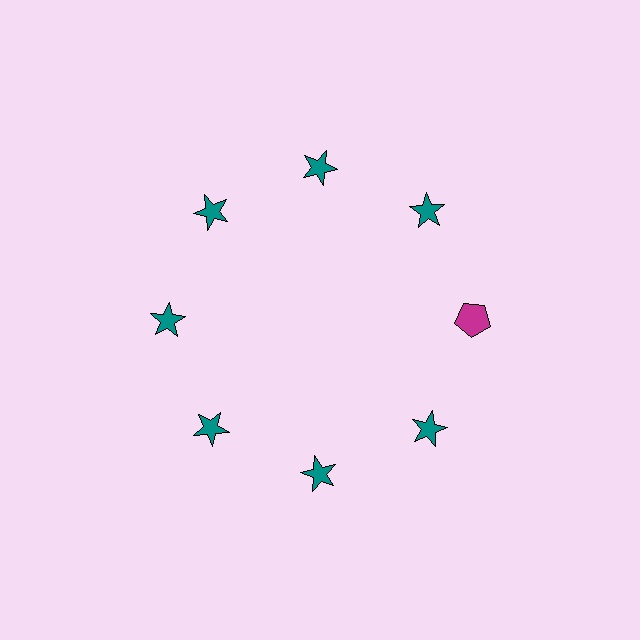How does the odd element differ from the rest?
It differs in both color (magenta instead of teal) and shape (pentagon instead of star).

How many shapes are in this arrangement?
There are 8 shapes arranged in a ring pattern.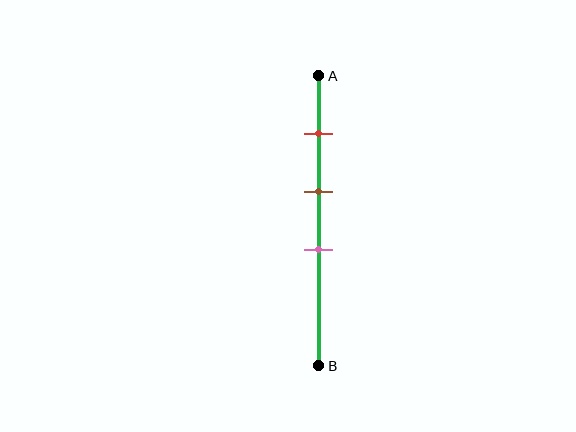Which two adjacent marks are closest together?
The brown and pink marks are the closest adjacent pair.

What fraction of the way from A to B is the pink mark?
The pink mark is approximately 60% (0.6) of the way from A to B.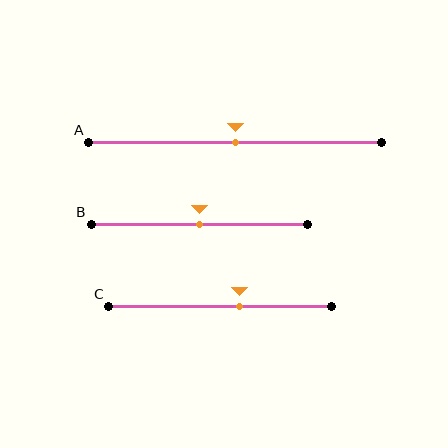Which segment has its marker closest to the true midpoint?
Segment A has its marker closest to the true midpoint.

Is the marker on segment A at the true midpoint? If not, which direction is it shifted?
Yes, the marker on segment A is at the true midpoint.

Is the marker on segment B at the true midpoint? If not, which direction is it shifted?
Yes, the marker on segment B is at the true midpoint.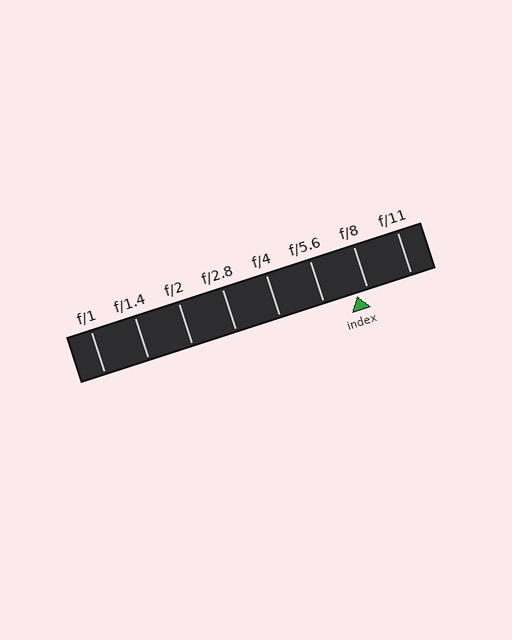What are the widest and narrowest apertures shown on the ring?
The widest aperture shown is f/1 and the narrowest is f/11.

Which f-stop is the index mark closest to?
The index mark is closest to f/8.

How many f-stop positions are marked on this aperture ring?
There are 8 f-stop positions marked.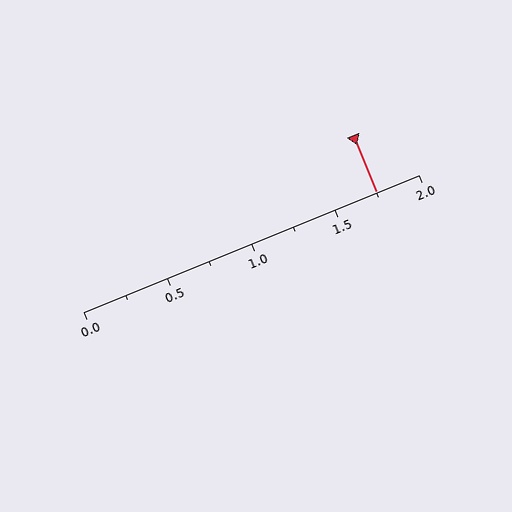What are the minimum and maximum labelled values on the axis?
The axis runs from 0.0 to 2.0.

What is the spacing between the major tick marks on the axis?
The major ticks are spaced 0.5 apart.